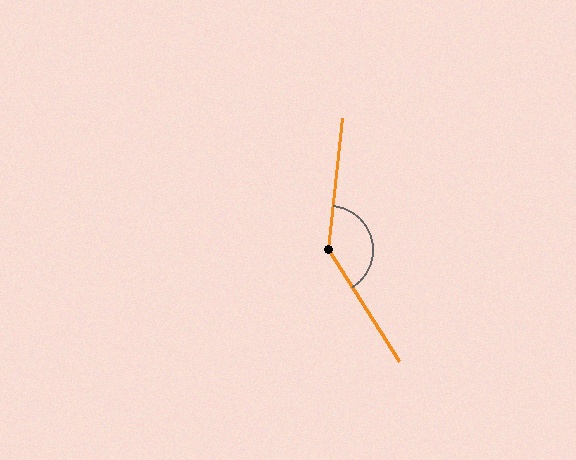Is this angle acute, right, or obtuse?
It is obtuse.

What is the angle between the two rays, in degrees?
Approximately 142 degrees.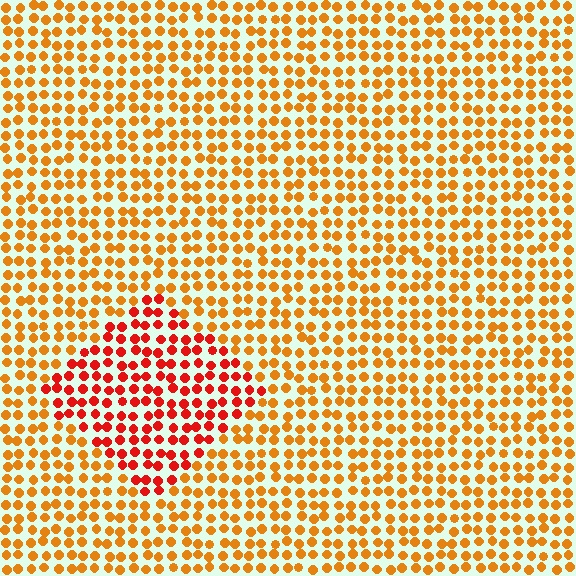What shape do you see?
I see a diamond.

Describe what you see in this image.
The image is filled with small orange elements in a uniform arrangement. A diamond-shaped region is visible where the elements are tinted to a slightly different hue, forming a subtle color boundary.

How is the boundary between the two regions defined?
The boundary is defined purely by a slight shift in hue (about 33 degrees). Spacing, size, and orientation are identical on both sides.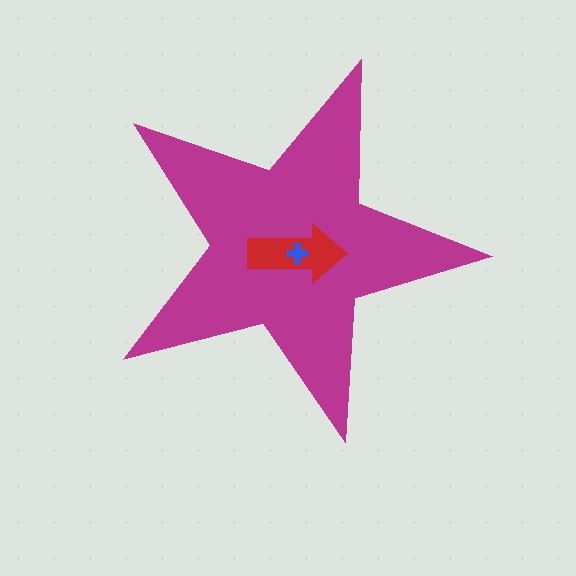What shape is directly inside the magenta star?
The red arrow.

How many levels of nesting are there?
3.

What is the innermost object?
The blue cross.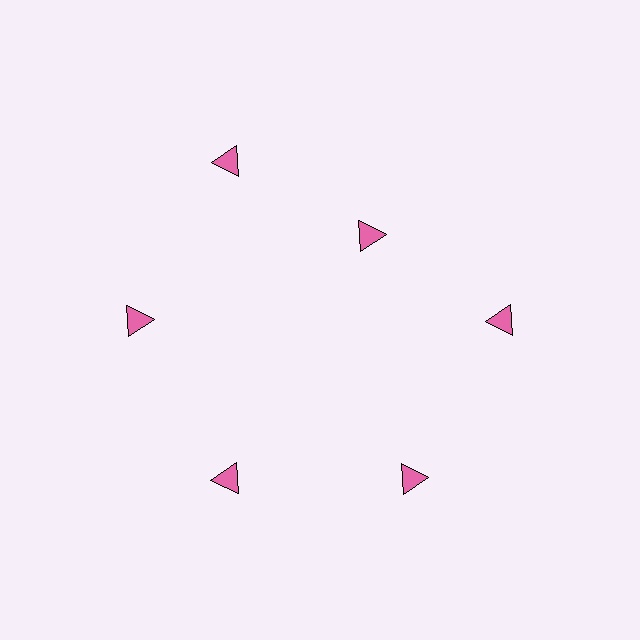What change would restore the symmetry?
The symmetry would be restored by moving it outward, back onto the ring so that all 6 triangles sit at equal angles and equal distance from the center.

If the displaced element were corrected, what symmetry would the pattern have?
It would have 6-fold rotational symmetry — the pattern would map onto itself every 60 degrees.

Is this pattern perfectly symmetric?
No. The 6 pink triangles are arranged in a ring, but one element near the 1 o'clock position is pulled inward toward the center, breaking the 6-fold rotational symmetry.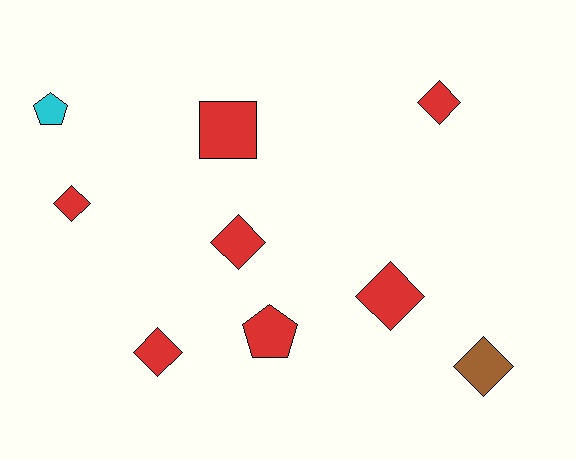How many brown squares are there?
There are no brown squares.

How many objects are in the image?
There are 9 objects.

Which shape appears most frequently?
Diamond, with 6 objects.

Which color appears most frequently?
Red, with 7 objects.